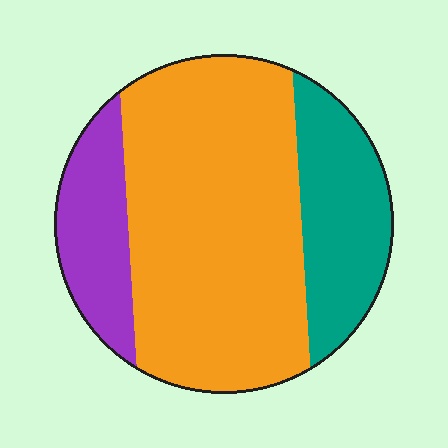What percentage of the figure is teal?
Teal covers around 20% of the figure.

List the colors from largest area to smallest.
From largest to smallest: orange, teal, purple.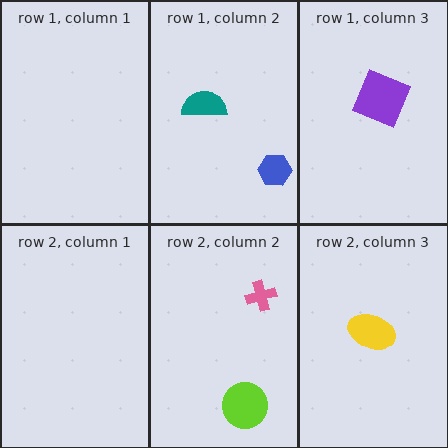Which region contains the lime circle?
The row 2, column 2 region.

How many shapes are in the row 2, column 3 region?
1.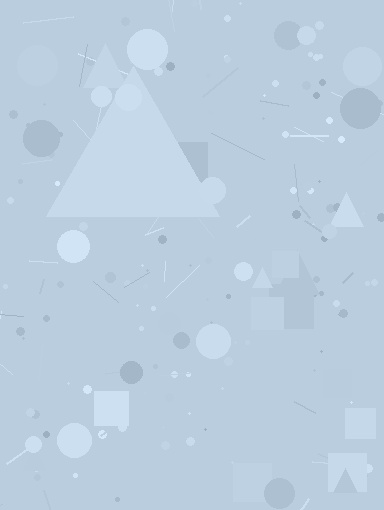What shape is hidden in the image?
A triangle is hidden in the image.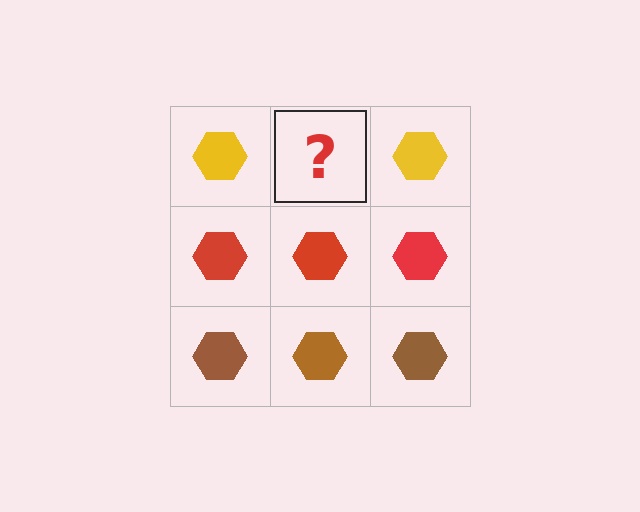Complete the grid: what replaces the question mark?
The question mark should be replaced with a yellow hexagon.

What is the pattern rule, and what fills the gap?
The rule is that each row has a consistent color. The gap should be filled with a yellow hexagon.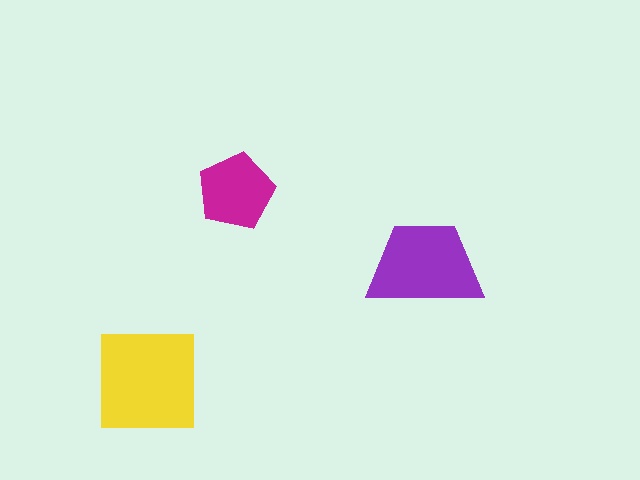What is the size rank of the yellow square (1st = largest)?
1st.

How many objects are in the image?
There are 3 objects in the image.